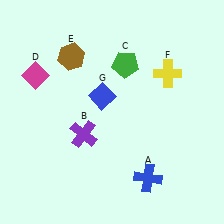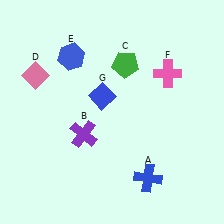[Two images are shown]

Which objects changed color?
D changed from magenta to pink. E changed from brown to blue. F changed from yellow to pink.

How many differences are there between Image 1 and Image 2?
There are 3 differences between the two images.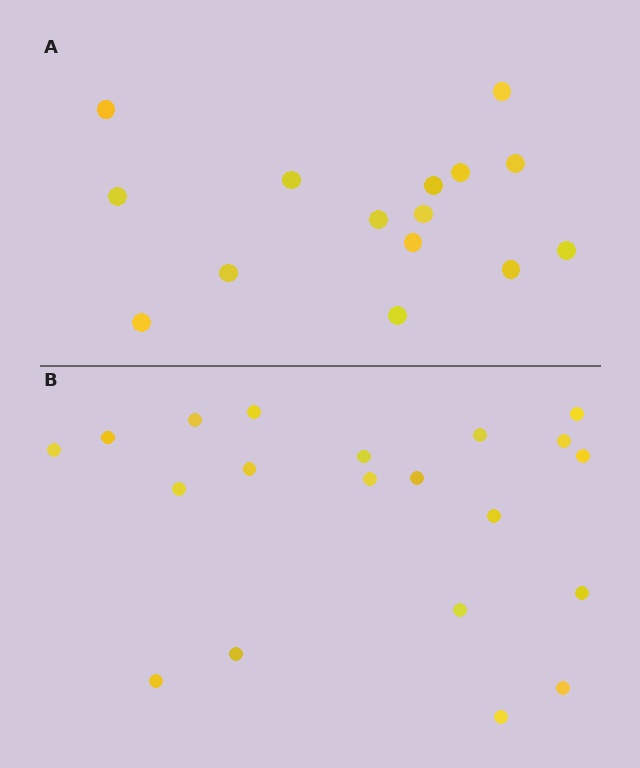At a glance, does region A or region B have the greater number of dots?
Region B (the bottom region) has more dots.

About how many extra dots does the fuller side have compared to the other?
Region B has about 5 more dots than region A.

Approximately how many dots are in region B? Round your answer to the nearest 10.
About 20 dots.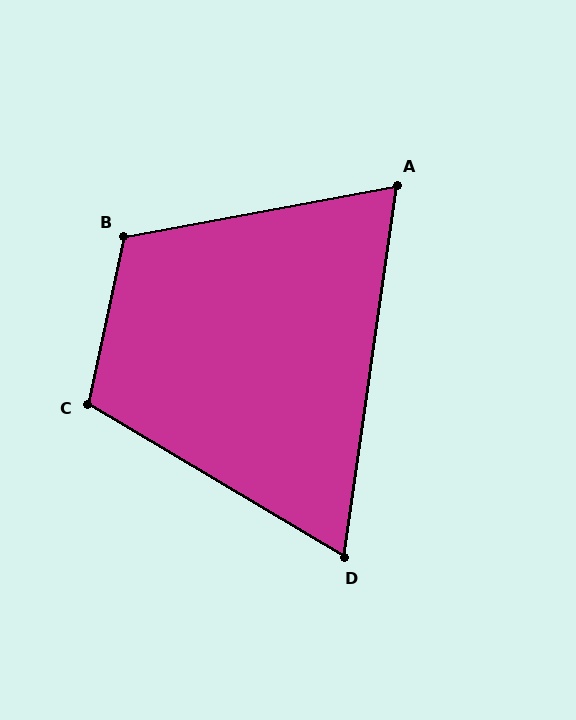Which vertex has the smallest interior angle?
D, at approximately 67 degrees.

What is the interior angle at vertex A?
Approximately 71 degrees (acute).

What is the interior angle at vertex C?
Approximately 109 degrees (obtuse).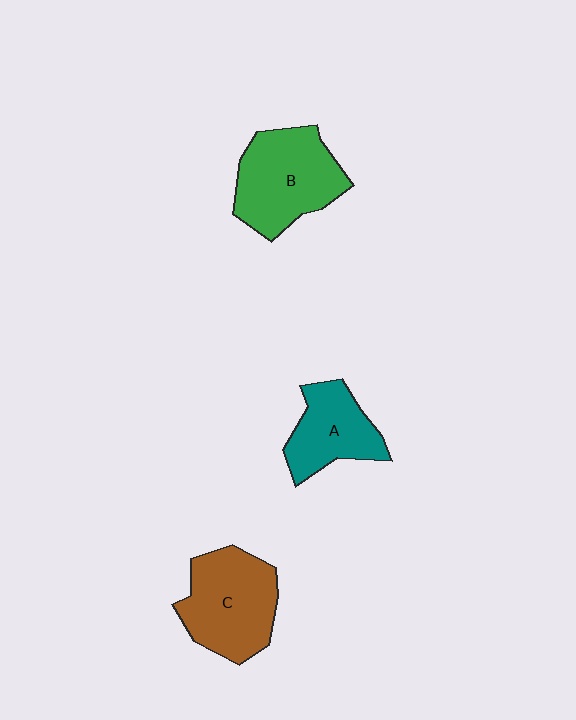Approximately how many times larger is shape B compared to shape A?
Approximately 1.4 times.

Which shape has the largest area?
Shape B (green).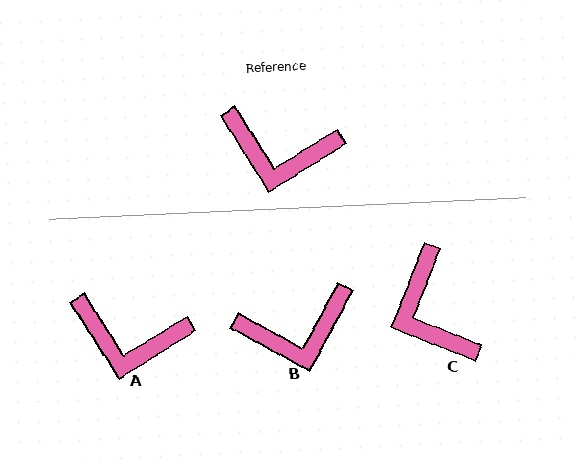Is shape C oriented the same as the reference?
No, it is off by about 54 degrees.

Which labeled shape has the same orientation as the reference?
A.